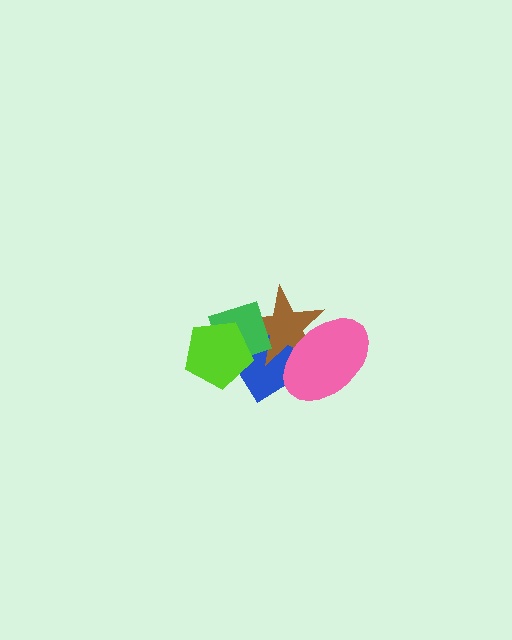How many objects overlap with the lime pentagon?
2 objects overlap with the lime pentagon.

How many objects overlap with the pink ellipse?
2 objects overlap with the pink ellipse.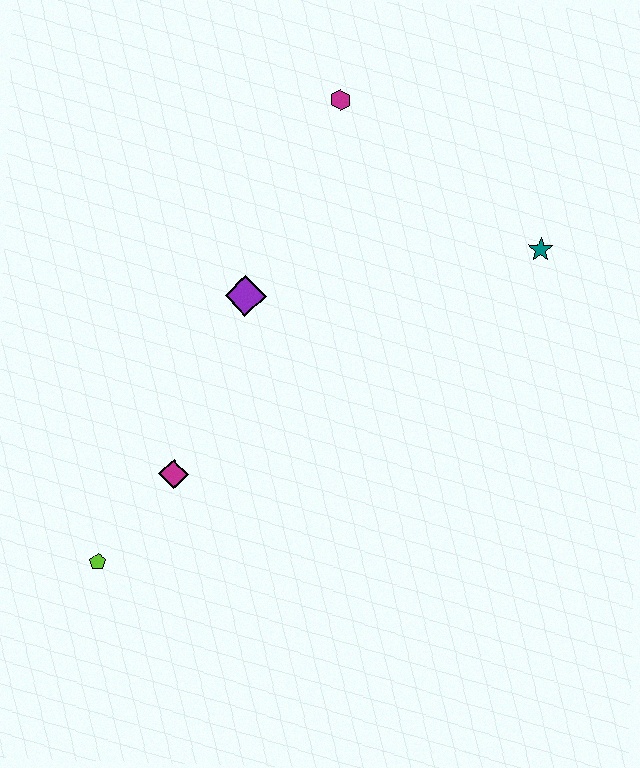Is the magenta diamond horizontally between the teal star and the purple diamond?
No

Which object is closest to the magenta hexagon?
The purple diamond is closest to the magenta hexagon.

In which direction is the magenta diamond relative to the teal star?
The magenta diamond is to the left of the teal star.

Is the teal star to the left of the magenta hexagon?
No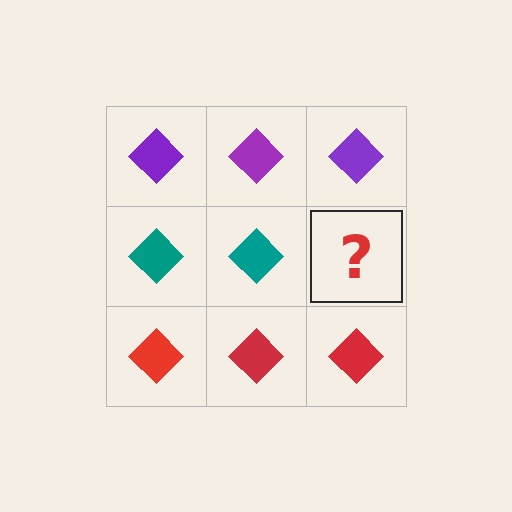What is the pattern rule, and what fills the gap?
The rule is that each row has a consistent color. The gap should be filled with a teal diamond.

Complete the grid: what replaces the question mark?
The question mark should be replaced with a teal diamond.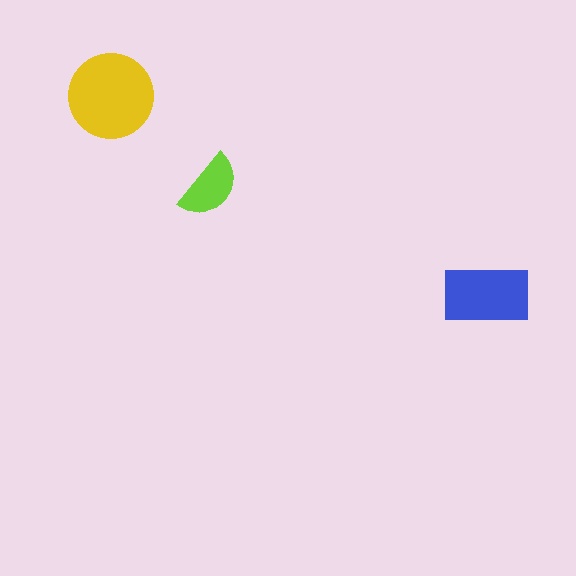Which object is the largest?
The yellow circle.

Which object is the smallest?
The lime semicircle.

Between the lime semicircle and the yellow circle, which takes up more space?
The yellow circle.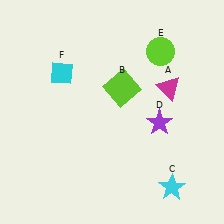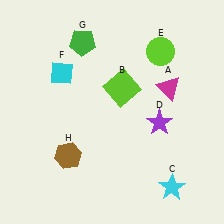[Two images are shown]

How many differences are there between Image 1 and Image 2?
There are 2 differences between the two images.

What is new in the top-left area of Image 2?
A green pentagon (G) was added in the top-left area of Image 2.